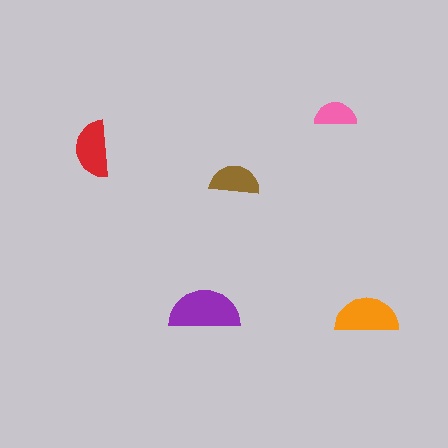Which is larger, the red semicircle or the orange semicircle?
The orange one.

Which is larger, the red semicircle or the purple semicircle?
The purple one.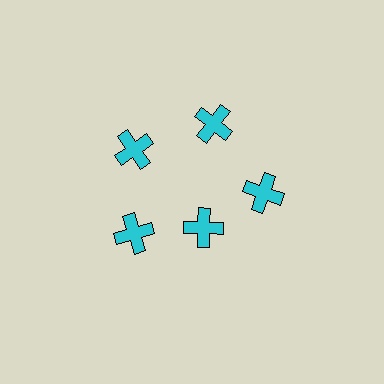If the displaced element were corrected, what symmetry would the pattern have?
It would have 5-fold rotational symmetry — the pattern would map onto itself every 72 degrees.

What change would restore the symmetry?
The symmetry would be restored by moving it outward, back onto the ring so that all 5 crosses sit at equal angles and equal distance from the center.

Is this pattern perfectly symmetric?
No. The 5 cyan crosses are arranged in a ring, but one element near the 5 o'clock position is pulled inward toward the center, breaking the 5-fold rotational symmetry.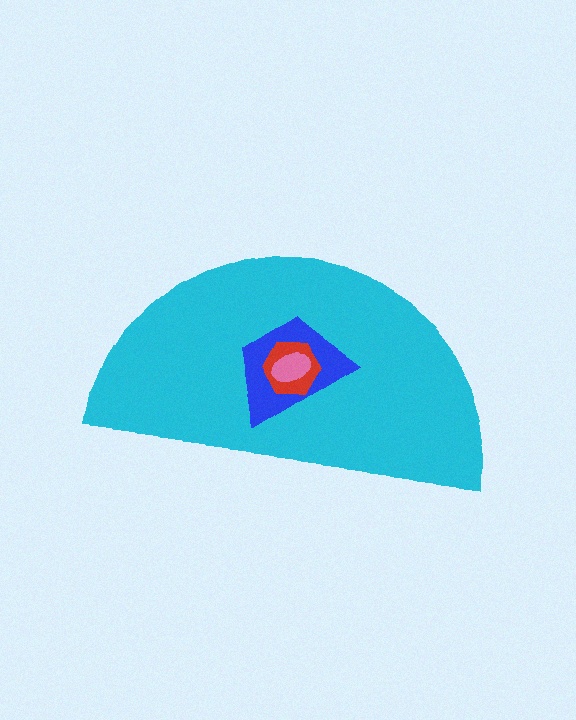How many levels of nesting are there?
4.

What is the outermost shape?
The cyan semicircle.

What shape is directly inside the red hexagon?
The pink ellipse.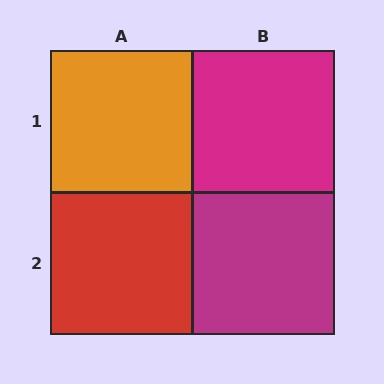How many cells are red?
1 cell is red.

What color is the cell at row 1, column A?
Orange.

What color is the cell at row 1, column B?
Magenta.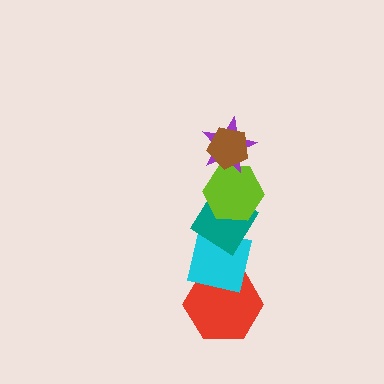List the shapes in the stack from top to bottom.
From top to bottom: the brown pentagon, the purple star, the lime hexagon, the teal diamond, the cyan square, the red hexagon.